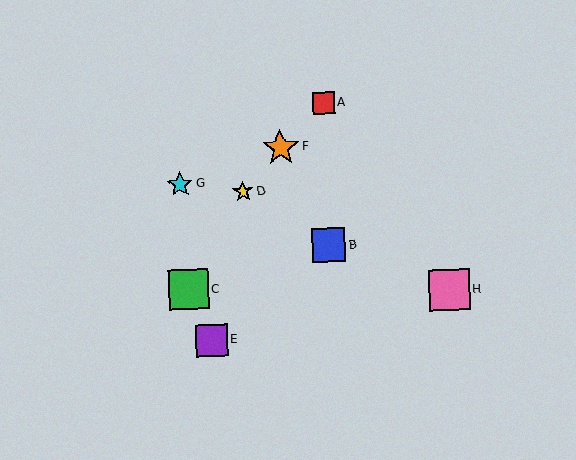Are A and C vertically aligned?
No, A is at x≈323 and C is at x≈189.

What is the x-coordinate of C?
Object C is at x≈189.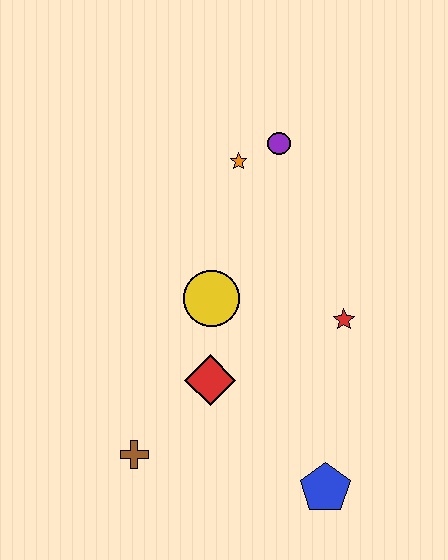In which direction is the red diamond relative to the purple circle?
The red diamond is below the purple circle.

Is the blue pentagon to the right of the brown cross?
Yes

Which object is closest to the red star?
The yellow circle is closest to the red star.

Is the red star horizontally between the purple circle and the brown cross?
No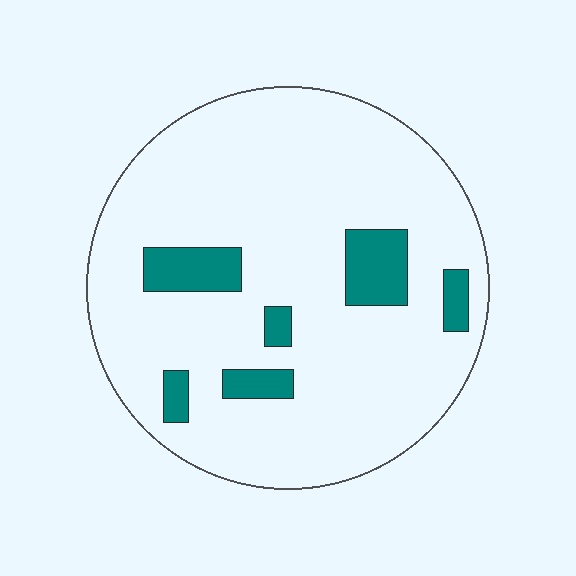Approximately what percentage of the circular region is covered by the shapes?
Approximately 10%.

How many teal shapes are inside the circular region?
6.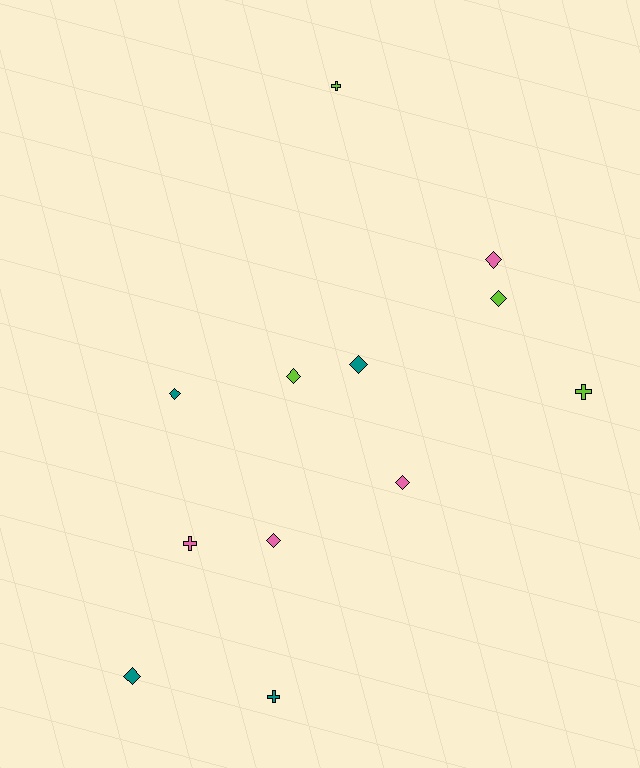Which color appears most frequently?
Lime, with 4 objects.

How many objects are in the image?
There are 12 objects.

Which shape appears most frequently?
Diamond, with 8 objects.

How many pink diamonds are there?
There are 3 pink diamonds.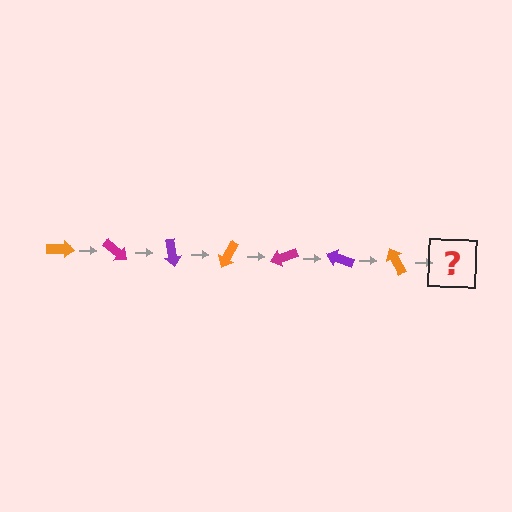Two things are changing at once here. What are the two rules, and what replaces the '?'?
The two rules are that it rotates 40 degrees each step and the color cycles through orange, magenta, and purple. The '?' should be a magenta arrow, rotated 280 degrees from the start.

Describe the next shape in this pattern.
It should be a magenta arrow, rotated 280 degrees from the start.